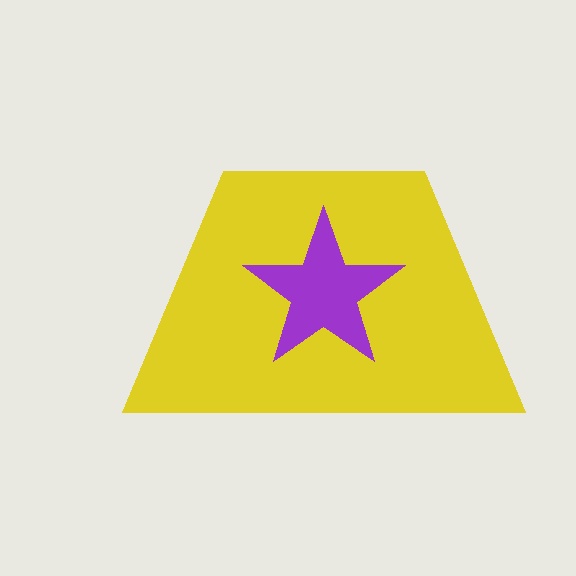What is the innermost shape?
The purple star.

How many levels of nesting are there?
2.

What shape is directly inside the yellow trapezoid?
The purple star.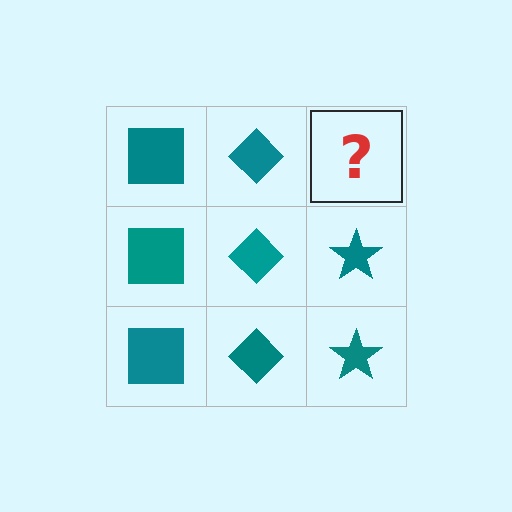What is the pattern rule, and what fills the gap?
The rule is that each column has a consistent shape. The gap should be filled with a teal star.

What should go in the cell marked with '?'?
The missing cell should contain a teal star.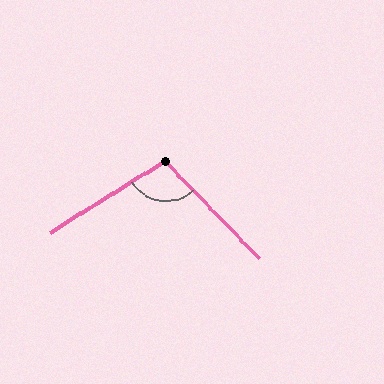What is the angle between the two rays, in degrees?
Approximately 102 degrees.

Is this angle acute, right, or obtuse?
It is obtuse.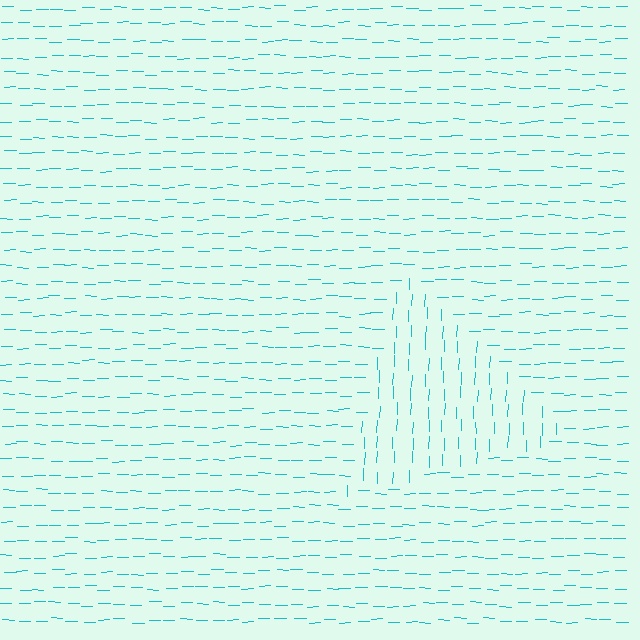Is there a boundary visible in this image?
Yes, there is a texture boundary formed by a change in line orientation.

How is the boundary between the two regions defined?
The boundary is defined purely by a change in line orientation (approximately 88 degrees difference). All lines are the same color and thickness.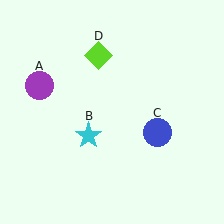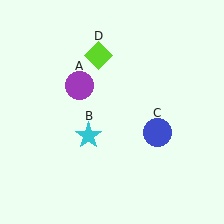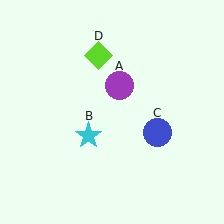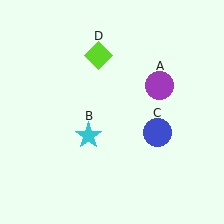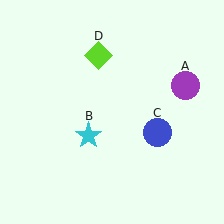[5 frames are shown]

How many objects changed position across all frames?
1 object changed position: purple circle (object A).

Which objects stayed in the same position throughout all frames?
Cyan star (object B) and blue circle (object C) and lime diamond (object D) remained stationary.